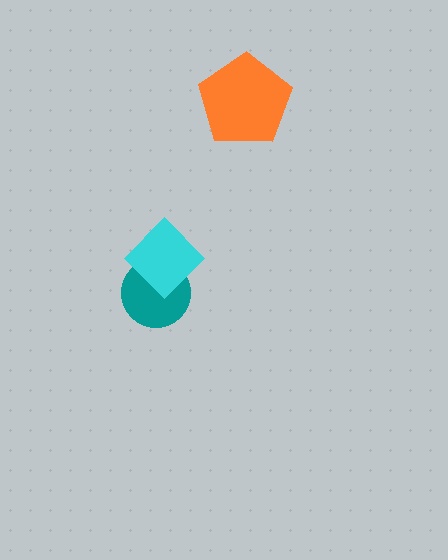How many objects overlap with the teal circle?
1 object overlaps with the teal circle.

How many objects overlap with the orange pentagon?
0 objects overlap with the orange pentagon.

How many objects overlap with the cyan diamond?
1 object overlaps with the cyan diamond.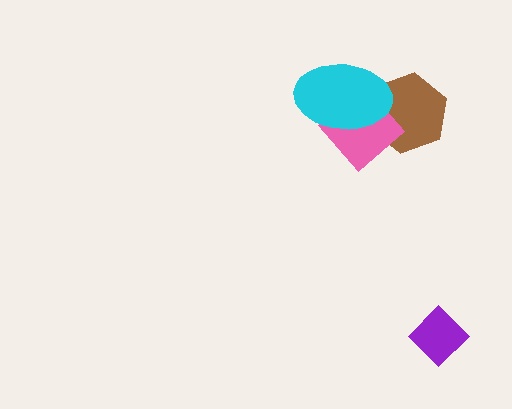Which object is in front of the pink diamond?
The cyan ellipse is in front of the pink diamond.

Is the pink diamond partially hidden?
Yes, it is partially covered by another shape.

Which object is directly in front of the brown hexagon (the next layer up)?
The pink diamond is directly in front of the brown hexagon.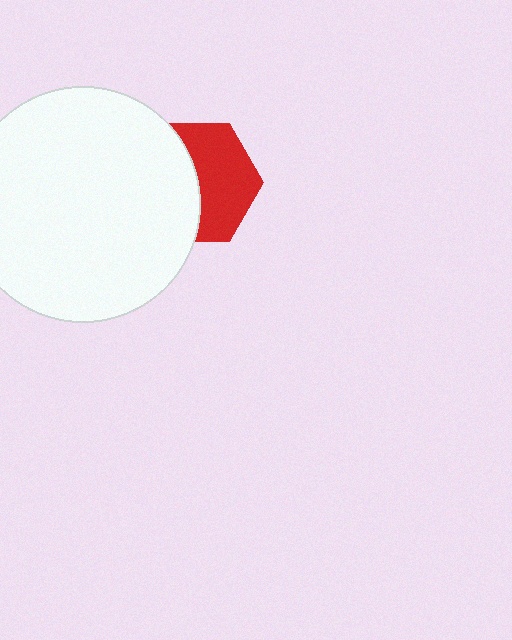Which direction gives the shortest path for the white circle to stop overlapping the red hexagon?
Moving left gives the shortest separation.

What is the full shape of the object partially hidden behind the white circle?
The partially hidden object is a red hexagon.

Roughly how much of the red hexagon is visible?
About half of it is visible (roughly 52%).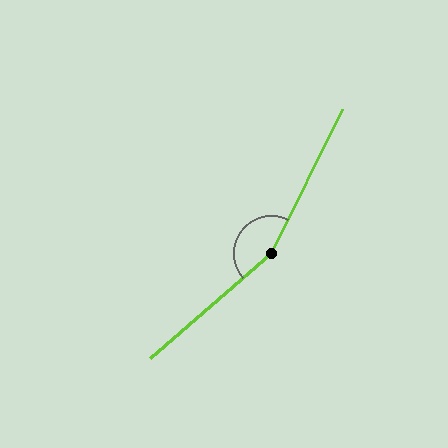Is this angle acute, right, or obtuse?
It is obtuse.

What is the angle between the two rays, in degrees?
Approximately 157 degrees.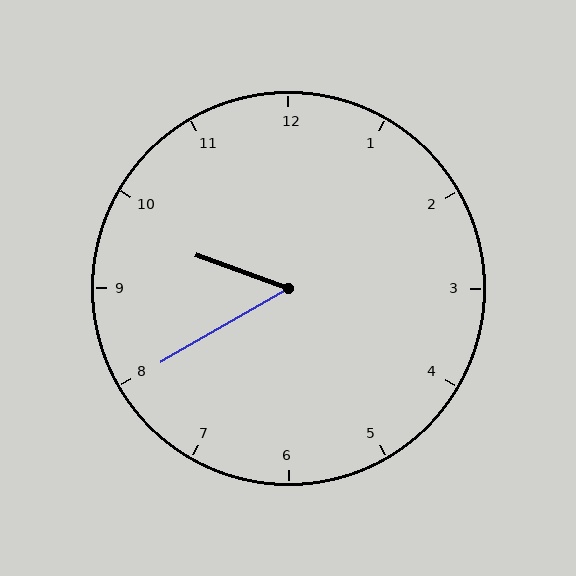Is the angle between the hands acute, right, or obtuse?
It is acute.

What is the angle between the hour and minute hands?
Approximately 50 degrees.